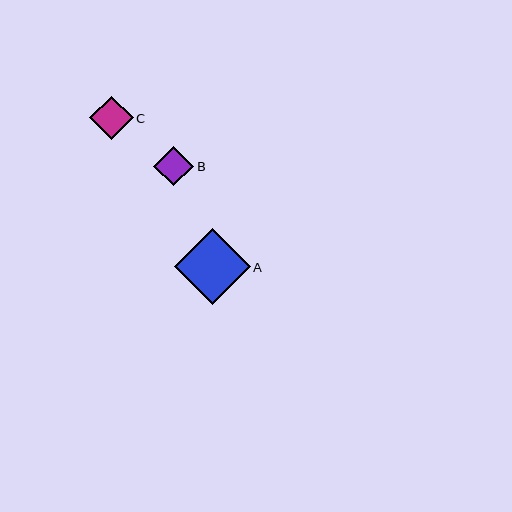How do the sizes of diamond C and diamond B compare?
Diamond C and diamond B are approximately the same size.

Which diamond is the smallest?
Diamond B is the smallest with a size of approximately 40 pixels.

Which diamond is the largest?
Diamond A is the largest with a size of approximately 76 pixels.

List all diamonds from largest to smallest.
From largest to smallest: A, C, B.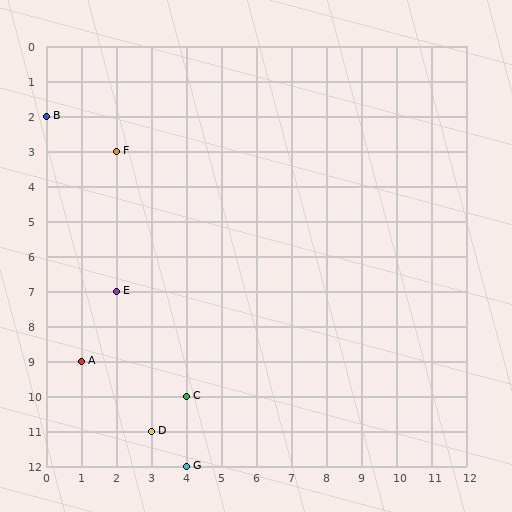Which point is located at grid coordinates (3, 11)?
Point D is at (3, 11).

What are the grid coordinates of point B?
Point B is at grid coordinates (0, 2).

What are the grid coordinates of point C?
Point C is at grid coordinates (4, 10).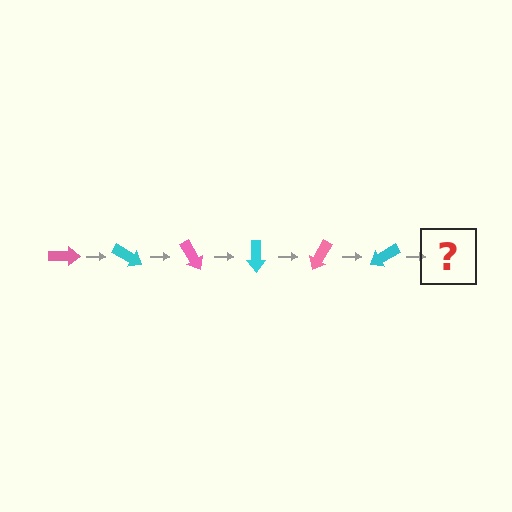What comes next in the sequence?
The next element should be a pink arrow, rotated 180 degrees from the start.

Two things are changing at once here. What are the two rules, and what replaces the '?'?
The two rules are that it rotates 30 degrees each step and the color cycles through pink and cyan. The '?' should be a pink arrow, rotated 180 degrees from the start.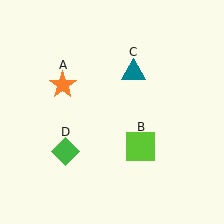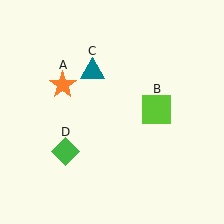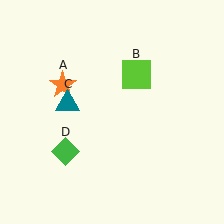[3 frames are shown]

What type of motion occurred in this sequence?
The lime square (object B), teal triangle (object C) rotated counterclockwise around the center of the scene.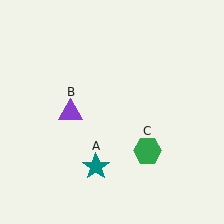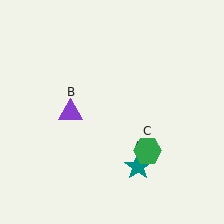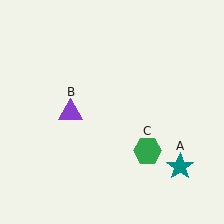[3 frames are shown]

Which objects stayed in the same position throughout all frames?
Purple triangle (object B) and green hexagon (object C) remained stationary.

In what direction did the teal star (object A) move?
The teal star (object A) moved right.